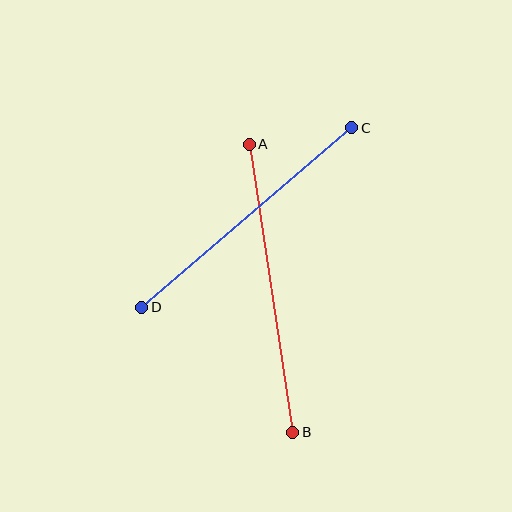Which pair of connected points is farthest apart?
Points A and B are farthest apart.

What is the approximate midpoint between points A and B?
The midpoint is at approximately (271, 288) pixels.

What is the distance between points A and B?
The distance is approximately 291 pixels.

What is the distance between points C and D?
The distance is approximately 277 pixels.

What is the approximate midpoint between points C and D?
The midpoint is at approximately (247, 218) pixels.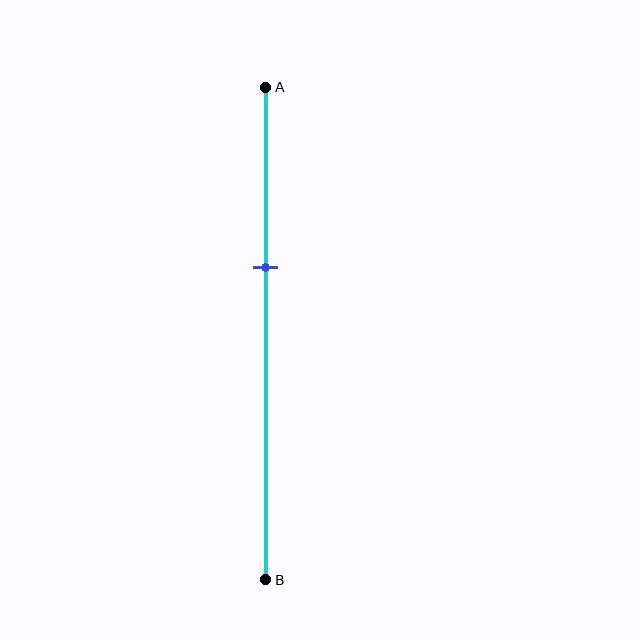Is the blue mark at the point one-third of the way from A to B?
No, the mark is at about 35% from A, not at the 33% one-third point.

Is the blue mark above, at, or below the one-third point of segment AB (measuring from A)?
The blue mark is below the one-third point of segment AB.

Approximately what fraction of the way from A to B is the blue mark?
The blue mark is approximately 35% of the way from A to B.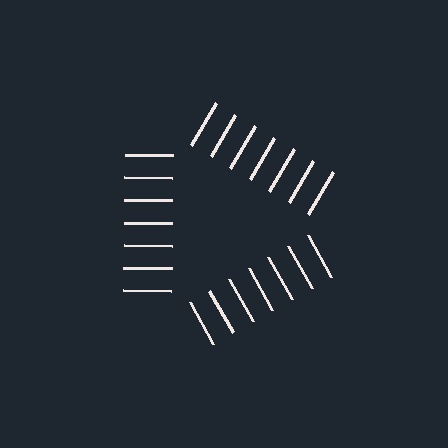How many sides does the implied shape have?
3 sides — the line-ends trace a triangle.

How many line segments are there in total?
21 — 7 along each of the 3 edges.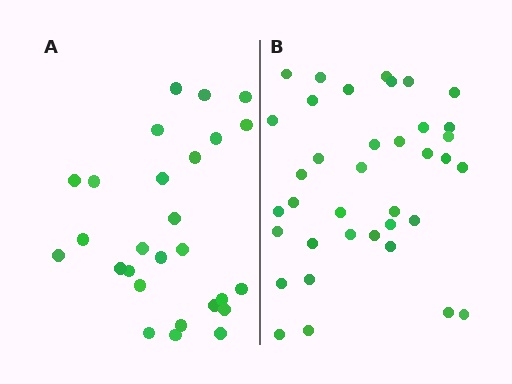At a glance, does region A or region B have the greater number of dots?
Region B (the right region) has more dots.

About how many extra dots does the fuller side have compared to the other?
Region B has roughly 10 or so more dots than region A.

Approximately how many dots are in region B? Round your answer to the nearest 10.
About 40 dots. (The exact count is 37, which rounds to 40.)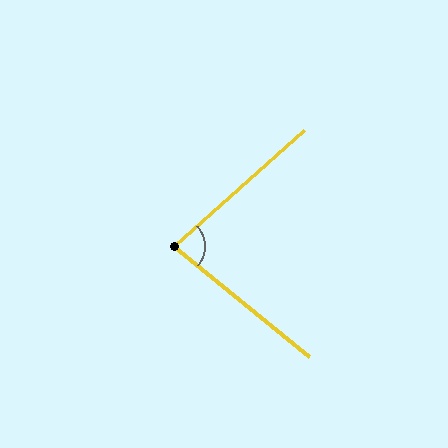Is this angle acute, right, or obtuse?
It is acute.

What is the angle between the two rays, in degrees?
Approximately 81 degrees.